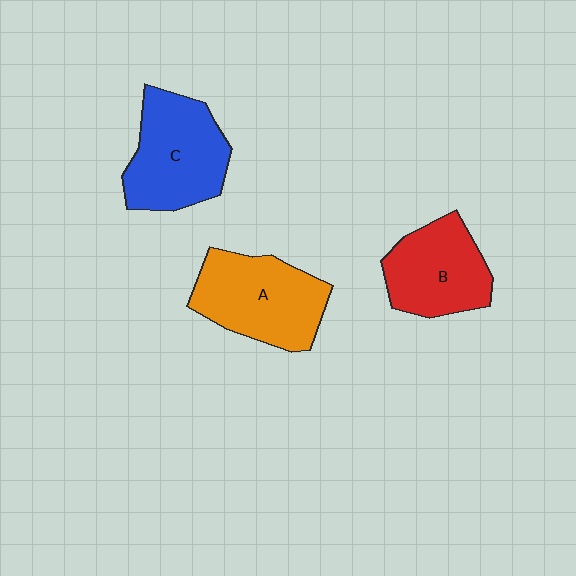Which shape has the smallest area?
Shape B (red).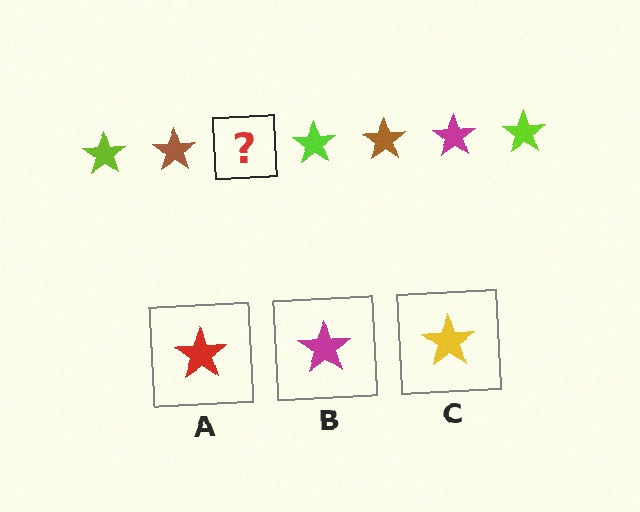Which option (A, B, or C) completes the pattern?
B.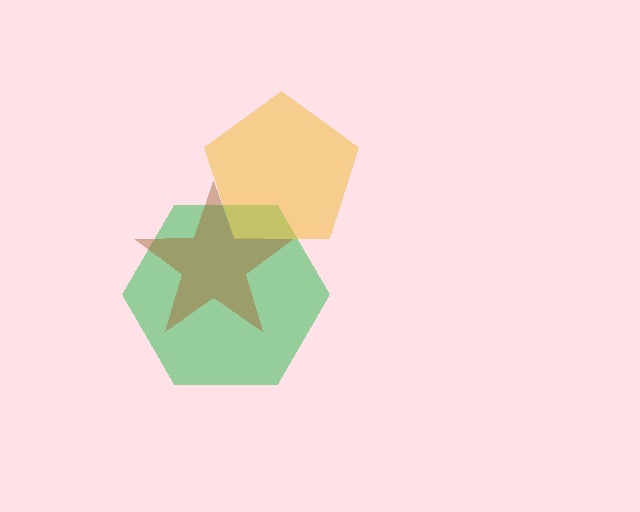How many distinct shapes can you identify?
There are 3 distinct shapes: a green hexagon, a brown star, a yellow pentagon.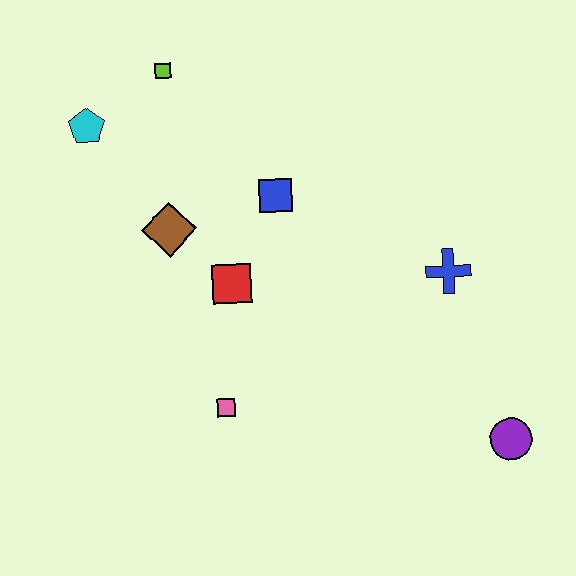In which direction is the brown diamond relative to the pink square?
The brown diamond is above the pink square.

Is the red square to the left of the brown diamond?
No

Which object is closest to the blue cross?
The purple circle is closest to the blue cross.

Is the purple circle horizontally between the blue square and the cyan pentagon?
No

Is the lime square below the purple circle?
No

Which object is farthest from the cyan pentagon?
The purple circle is farthest from the cyan pentagon.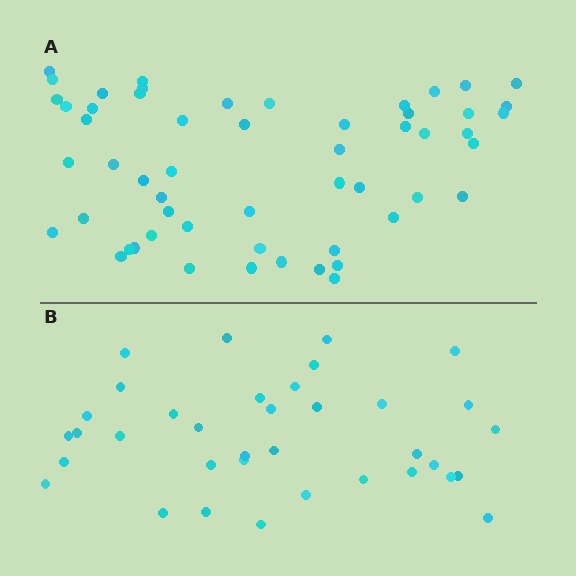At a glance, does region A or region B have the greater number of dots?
Region A (the top region) has more dots.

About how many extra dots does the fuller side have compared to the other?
Region A has approximately 20 more dots than region B.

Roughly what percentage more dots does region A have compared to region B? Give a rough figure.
About 55% more.